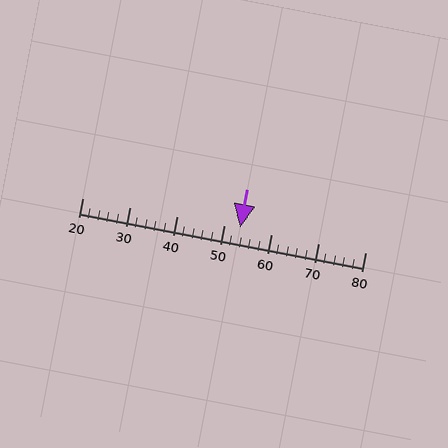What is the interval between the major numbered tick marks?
The major tick marks are spaced 10 units apart.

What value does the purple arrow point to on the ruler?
The purple arrow points to approximately 54.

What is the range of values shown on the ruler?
The ruler shows values from 20 to 80.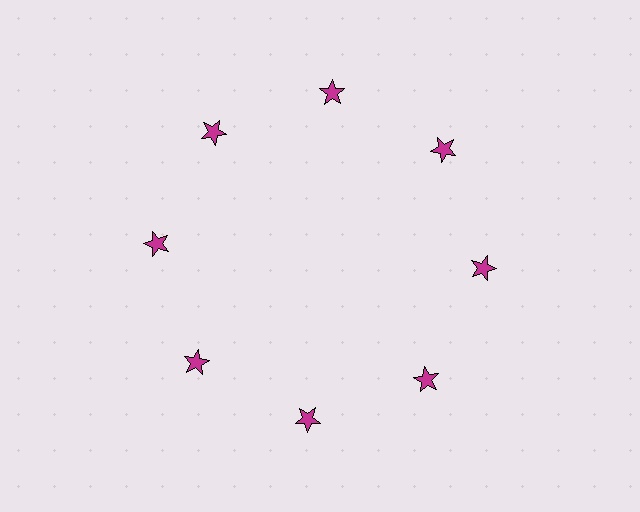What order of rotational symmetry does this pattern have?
This pattern has 8-fold rotational symmetry.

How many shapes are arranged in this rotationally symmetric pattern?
There are 8 shapes, arranged in 8 groups of 1.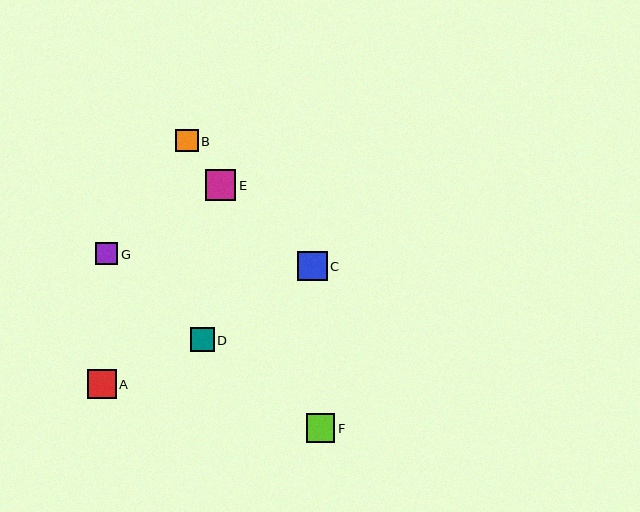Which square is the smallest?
Square G is the smallest with a size of approximately 22 pixels.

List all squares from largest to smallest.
From largest to smallest: E, C, A, F, D, B, G.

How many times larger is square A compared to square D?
Square A is approximately 1.2 times the size of square D.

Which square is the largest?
Square E is the largest with a size of approximately 31 pixels.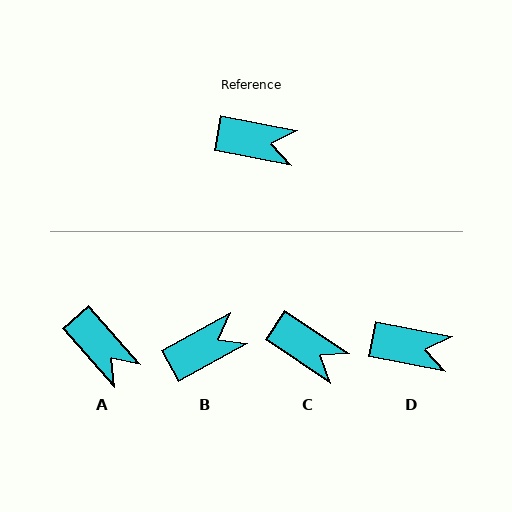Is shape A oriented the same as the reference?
No, it is off by about 38 degrees.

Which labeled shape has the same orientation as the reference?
D.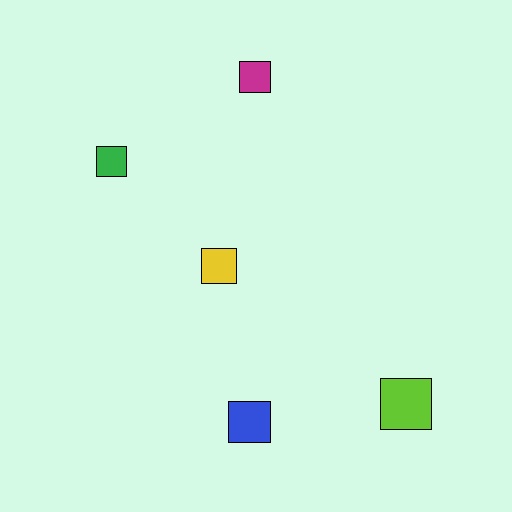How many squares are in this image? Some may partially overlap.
There are 5 squares.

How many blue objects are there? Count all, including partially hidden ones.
There is 1 blue object.